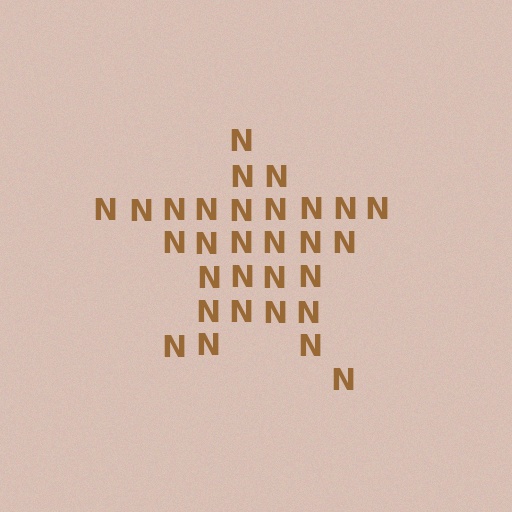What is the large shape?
The large shape is a star.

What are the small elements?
The small elements are letter N's.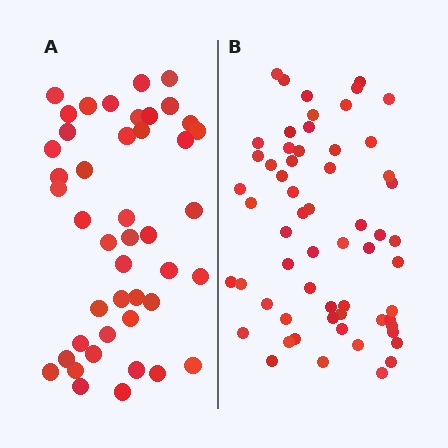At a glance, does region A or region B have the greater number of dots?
Region B (the right region) has more dots.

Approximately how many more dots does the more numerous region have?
Region B has approximately 15 more dots than region A.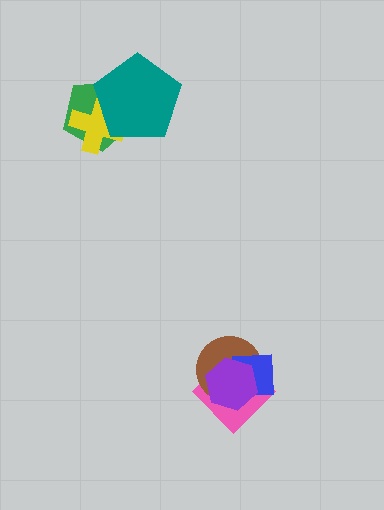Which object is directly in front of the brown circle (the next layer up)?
The blue square is directly in front of the brown circle.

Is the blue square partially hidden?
Yes, it is partially covered by another shape.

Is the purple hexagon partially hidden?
No, no other shape covers it.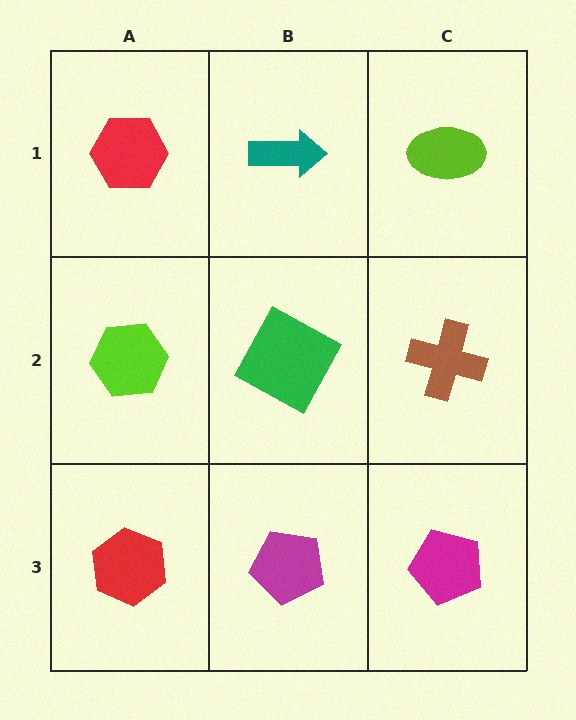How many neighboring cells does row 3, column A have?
2.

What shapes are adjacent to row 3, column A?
A lime hexagon (row 2, column A), a magenta pentagon (row 3, column B).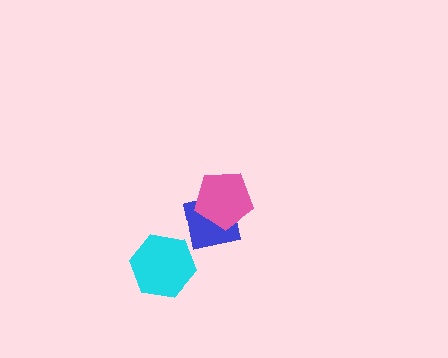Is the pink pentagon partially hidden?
No, no other shape covers it.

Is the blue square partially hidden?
Yes, it is partially covered by another shape.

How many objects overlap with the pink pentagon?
1 object overlaps with the pink pentagon.